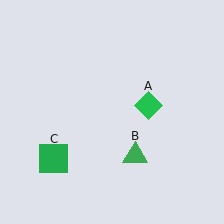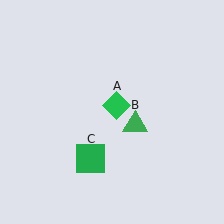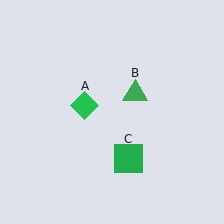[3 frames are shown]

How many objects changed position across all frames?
3 objects changed position: green diamond (object A), green triangle (object B), green square (object C).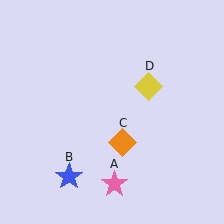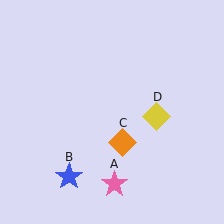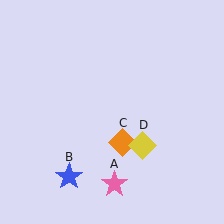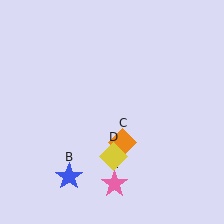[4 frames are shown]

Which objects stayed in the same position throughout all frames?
Pink star (object A) and blue star (object B) and orange diamond (object C) remained stationary.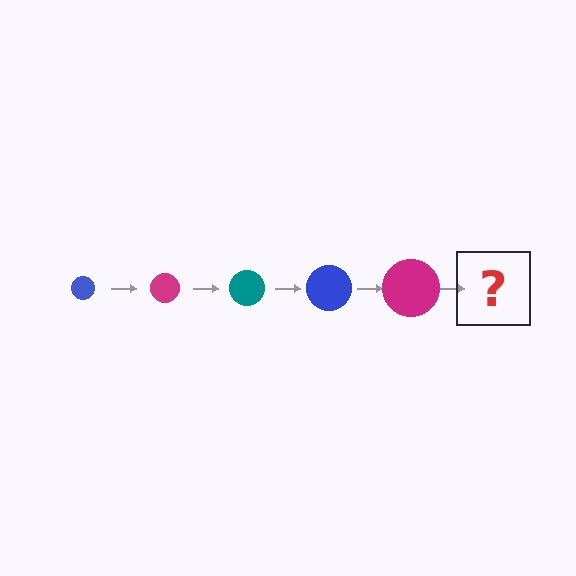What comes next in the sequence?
The next element should be a teal circle, larger than the previous one.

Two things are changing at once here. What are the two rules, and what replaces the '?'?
The two rules are that the circle grows larger each step and the color cycles through blue, magenta, and teal. The '?' should be a teal circle, larger than the previous one.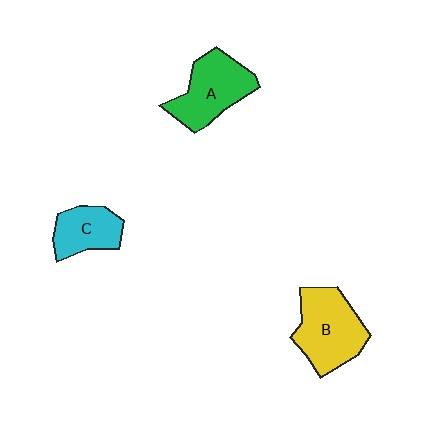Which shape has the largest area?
Shape B (yellow).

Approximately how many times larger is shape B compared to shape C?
Approximately 1.6 times.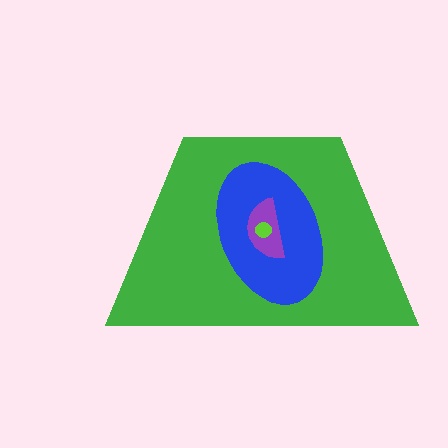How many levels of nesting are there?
4.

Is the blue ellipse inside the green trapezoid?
Yes.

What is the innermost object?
The lime circle.